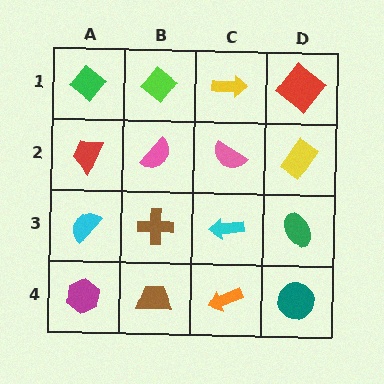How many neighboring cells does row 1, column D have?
2.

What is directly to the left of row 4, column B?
A magenta hexagon.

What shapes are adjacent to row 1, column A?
A red trapezoid (row 2, column A), a lime diamond (row 1, column B).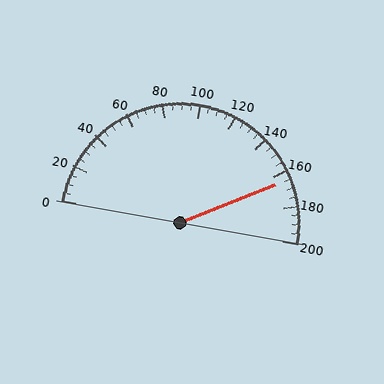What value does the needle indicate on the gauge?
The needle indicates approximately 165.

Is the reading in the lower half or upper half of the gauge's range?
The reading is in the upper half of the range (0 to 200).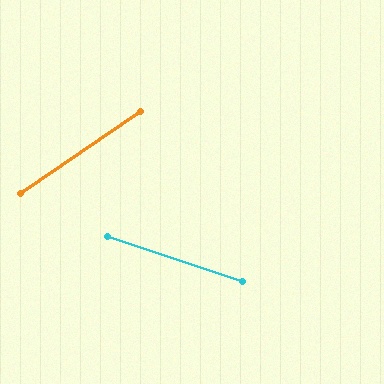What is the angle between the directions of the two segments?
Approximately 52 degrees.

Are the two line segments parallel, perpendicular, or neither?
Neither parallel nor perpendicular — they differ by about 52°.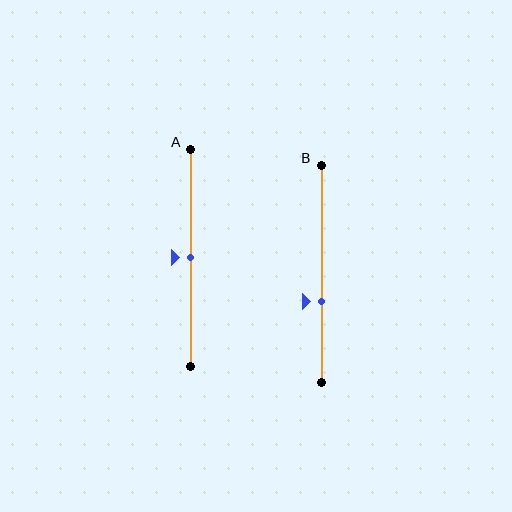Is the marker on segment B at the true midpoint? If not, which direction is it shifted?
No, the marker on segment B is shifted downward by about 13% of the segment length.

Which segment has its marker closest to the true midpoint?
Segment A has its marker closest to the true midpoint.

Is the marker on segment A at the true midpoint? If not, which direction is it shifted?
Yes, the marker on segment A is at the true midpoint.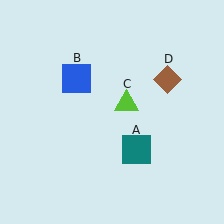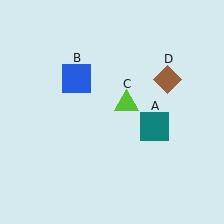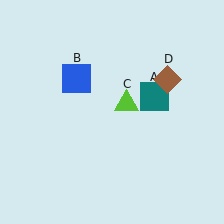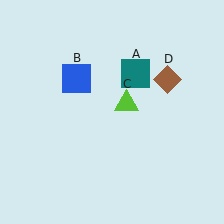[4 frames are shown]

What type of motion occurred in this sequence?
The teal square (object A) rotated counterclockwise around the center of the scene.